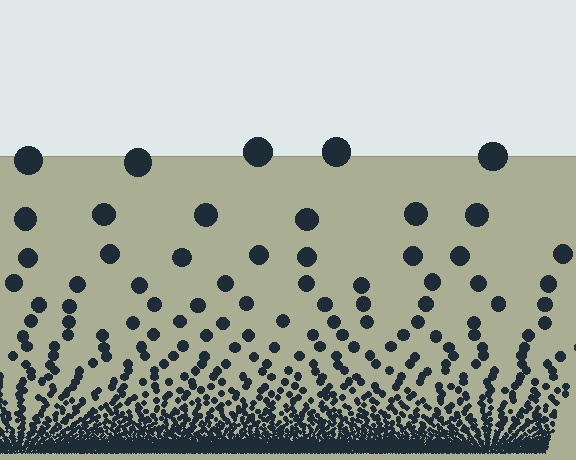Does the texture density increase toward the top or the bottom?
Density increases toward the bottom.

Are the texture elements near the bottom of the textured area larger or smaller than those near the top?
Smaller. The gradient is inverted — elements near the bottom are smaller and denser.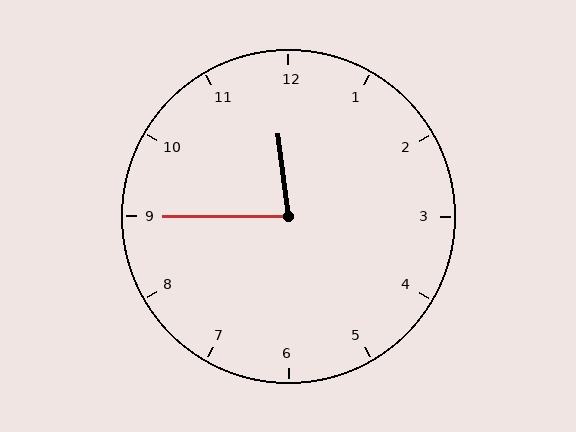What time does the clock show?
11:45.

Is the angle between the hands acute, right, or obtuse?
It is acute.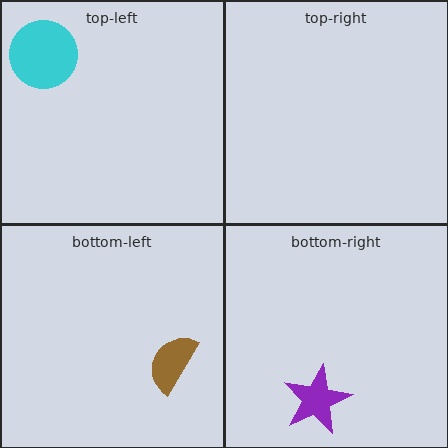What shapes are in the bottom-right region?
The purple star.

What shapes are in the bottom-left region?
The brown semicircle.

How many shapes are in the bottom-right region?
1.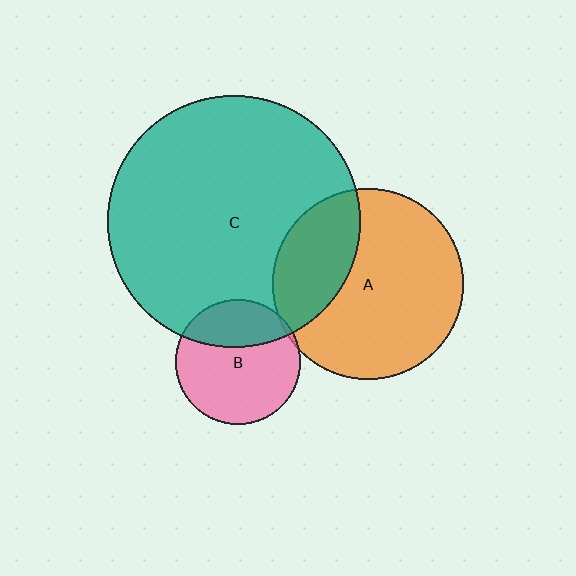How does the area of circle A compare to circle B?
Approximately 2.3 times.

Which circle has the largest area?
Circle C (teal).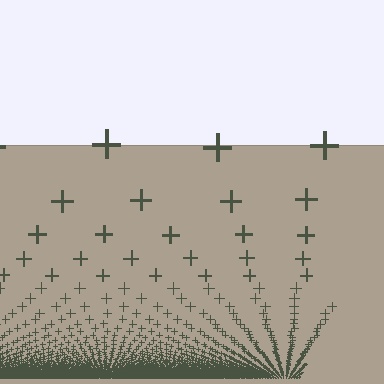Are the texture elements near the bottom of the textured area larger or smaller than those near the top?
Smaller. The gradient is inverted — elements near the bottom are smaller and denser.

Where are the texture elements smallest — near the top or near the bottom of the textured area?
Near the bottom.